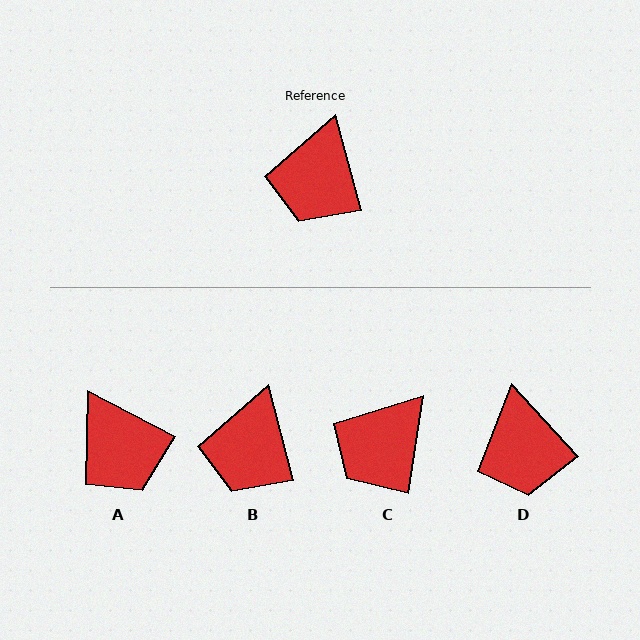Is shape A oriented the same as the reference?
No, it is off by about 48 degrees.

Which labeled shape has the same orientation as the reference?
B.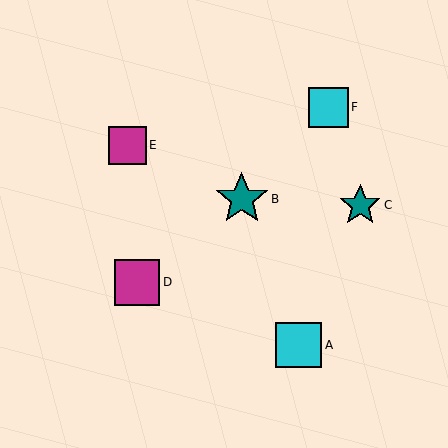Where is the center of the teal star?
The center of the teal star is at (360, 205).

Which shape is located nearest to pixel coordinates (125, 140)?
The magenta square (labeled E) at (127, 145) is nearest to that location.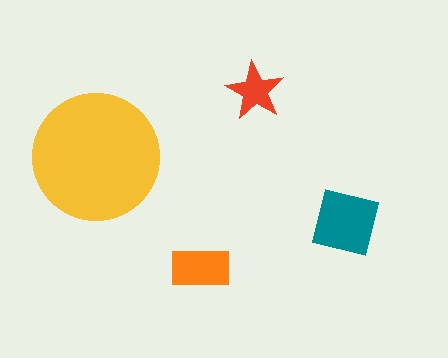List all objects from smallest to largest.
The red star, the orange rectangle, the teal square, the yellow circle.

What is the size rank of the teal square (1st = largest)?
2nd.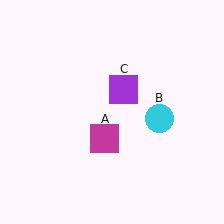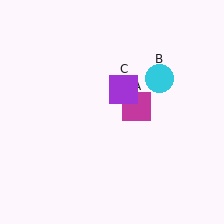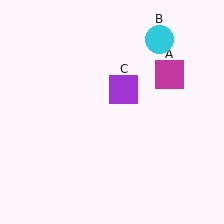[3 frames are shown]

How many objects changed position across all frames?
2 objects changed position: magenta square (object A), cyan circle (object B).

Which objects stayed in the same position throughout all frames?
Purple square (object C) remained stationary.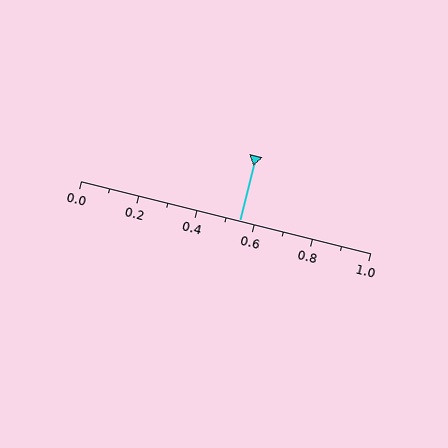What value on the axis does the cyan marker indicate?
The marker indicates approximately 0.55.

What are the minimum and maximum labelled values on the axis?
The axis runs from 0.0 to 1.0.